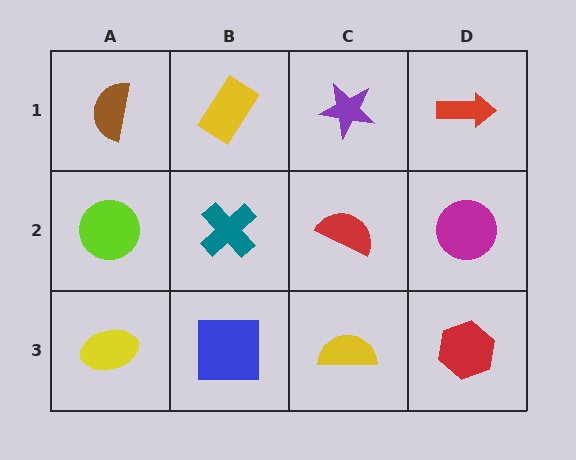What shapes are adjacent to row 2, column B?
A yellow rectangle (row 1, column B), a blue square (row 3, column B), a lime circle (row 2, column A), a red semicircle (row 2, column C).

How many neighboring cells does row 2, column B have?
4.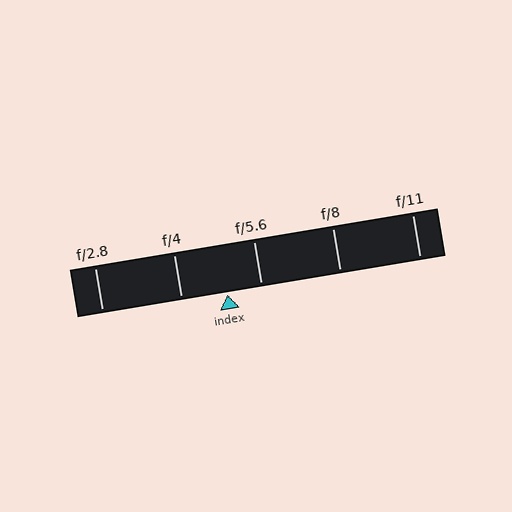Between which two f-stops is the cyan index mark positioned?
The index mark is between f/4 and f/5.6.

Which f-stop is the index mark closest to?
The index mark is closest to f/5.6.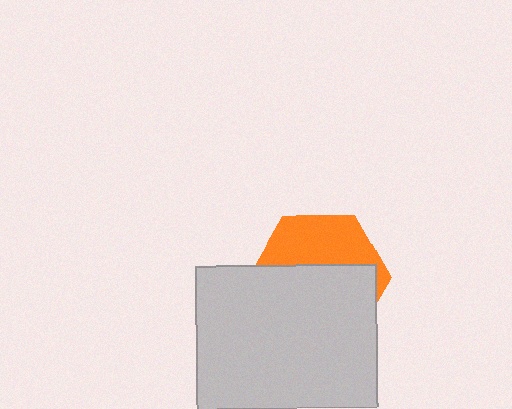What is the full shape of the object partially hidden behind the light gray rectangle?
The partially hidden object is an orange hexagon.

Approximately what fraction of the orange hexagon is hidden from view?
Roughly 61% of the orange hexagon is hidden behind the light gray rectangle.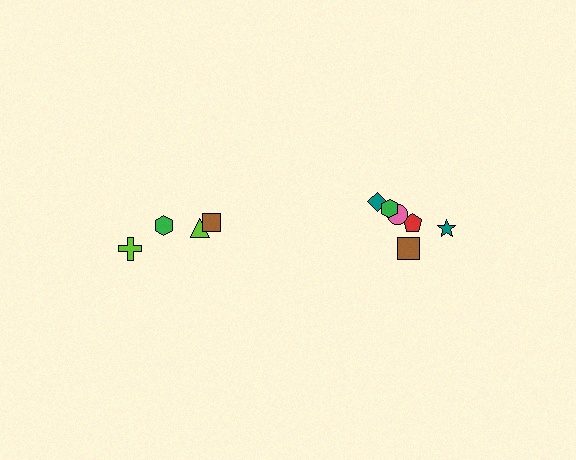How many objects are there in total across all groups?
There are 10 objects.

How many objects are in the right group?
There are 6 objects.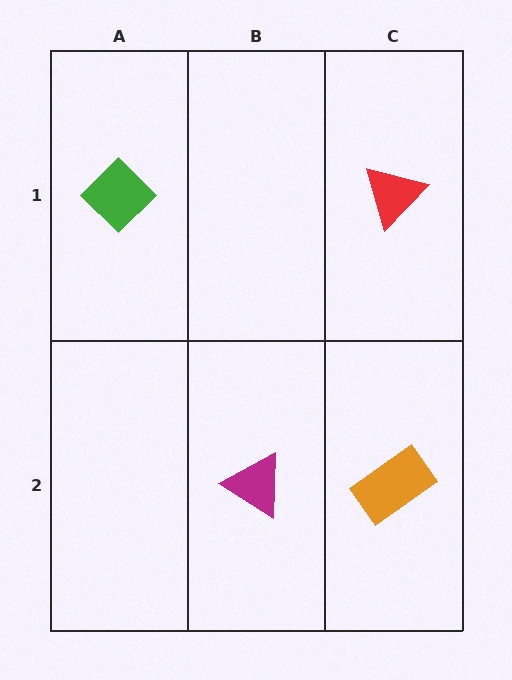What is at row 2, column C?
An orange rectangle.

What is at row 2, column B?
A magenta triangle.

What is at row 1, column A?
A green diamond.